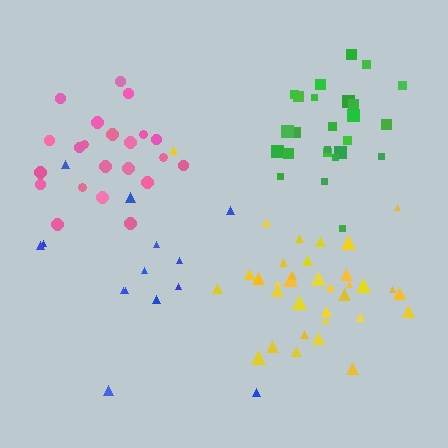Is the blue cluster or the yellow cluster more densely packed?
Yellow.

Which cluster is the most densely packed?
Green.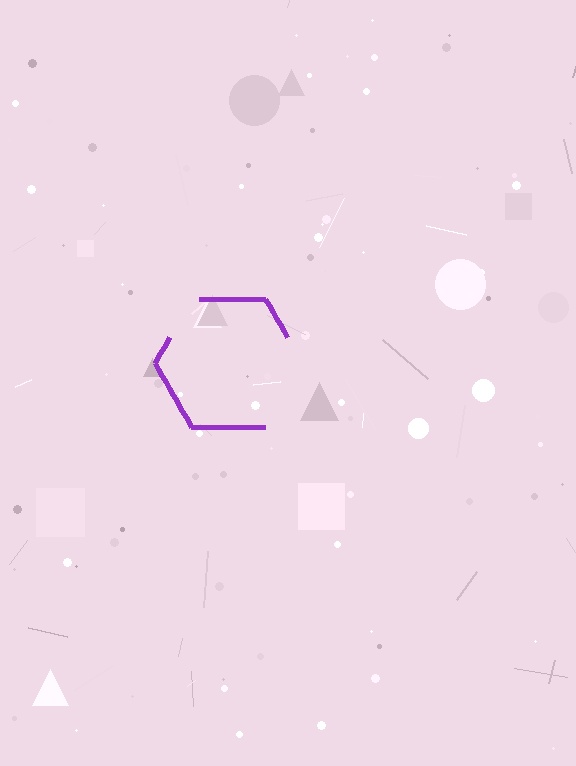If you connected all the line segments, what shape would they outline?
They would outline a hexagon.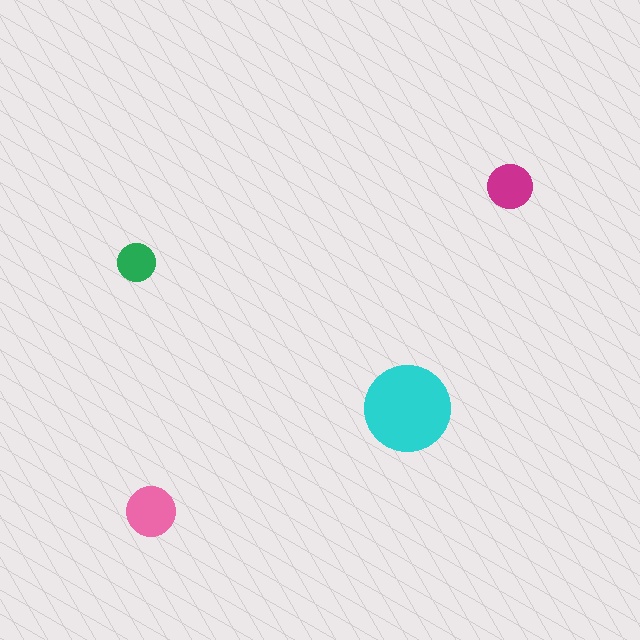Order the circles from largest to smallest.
the cyan one, the pink one, the magenta one, the green one.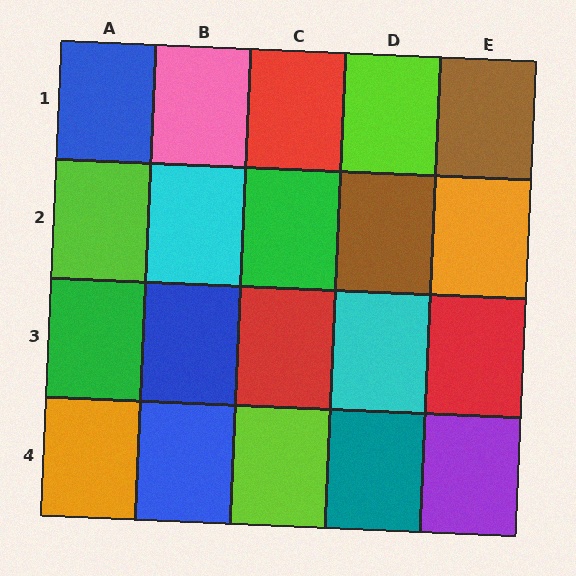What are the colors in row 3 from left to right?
Green, blue, red, cyan, red.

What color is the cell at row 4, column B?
Blue.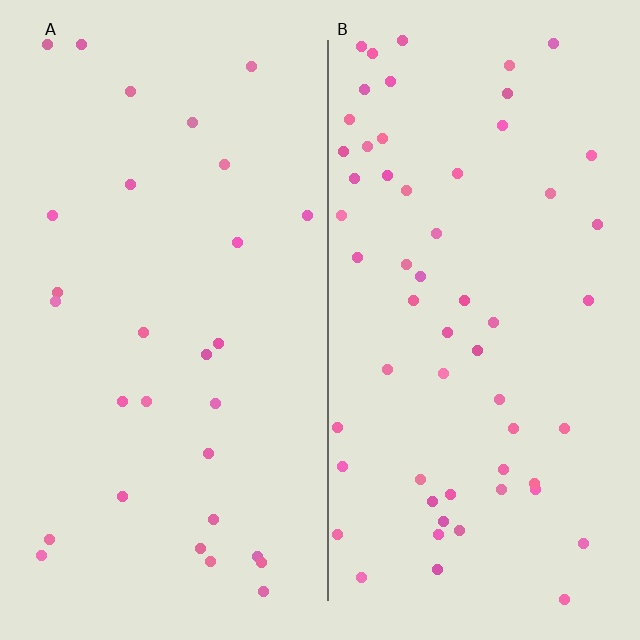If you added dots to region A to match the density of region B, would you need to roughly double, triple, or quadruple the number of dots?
Approximately double.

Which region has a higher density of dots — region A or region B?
B (the right).